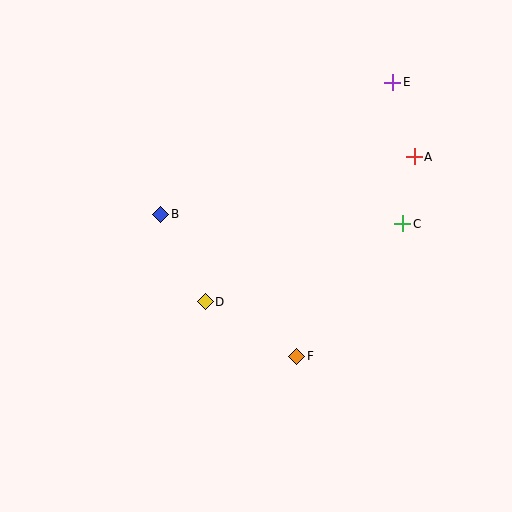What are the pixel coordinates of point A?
Point A is at (414, 157).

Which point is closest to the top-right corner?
Point E is closest to the top-right corner.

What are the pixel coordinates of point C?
Point C is at (403, 224).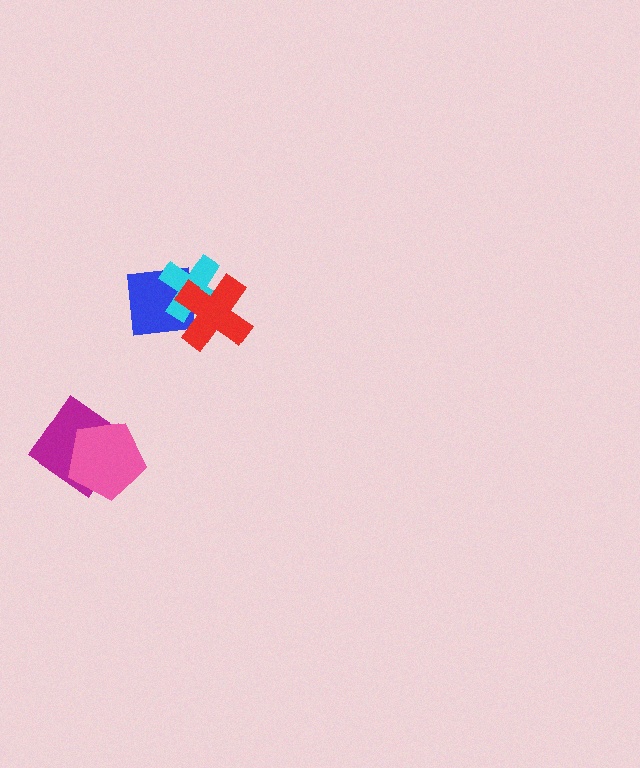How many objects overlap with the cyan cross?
2 objects overlap with the cyan cross.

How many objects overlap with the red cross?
2 objects overlap with the red cross.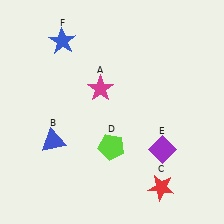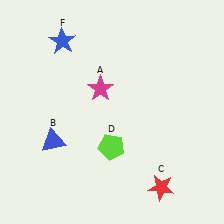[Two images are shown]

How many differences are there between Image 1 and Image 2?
There is 1 difference between the two images.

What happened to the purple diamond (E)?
The purple diamond (E) was removed in Image 2. It was in the bottom-right area of Image 1.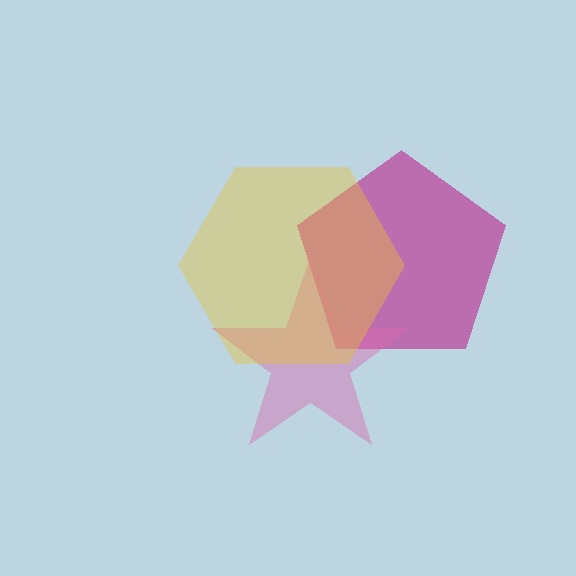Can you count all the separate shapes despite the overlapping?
Yes, there are 3 separate shapes.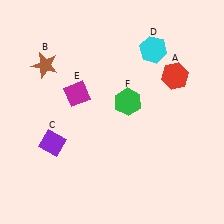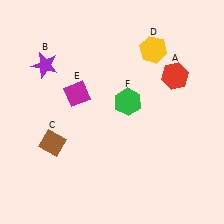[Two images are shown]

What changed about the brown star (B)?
In Image 1, B is brown. In Image 2, it changed to purple.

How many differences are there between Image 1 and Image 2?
There are 3 differences between the two images.